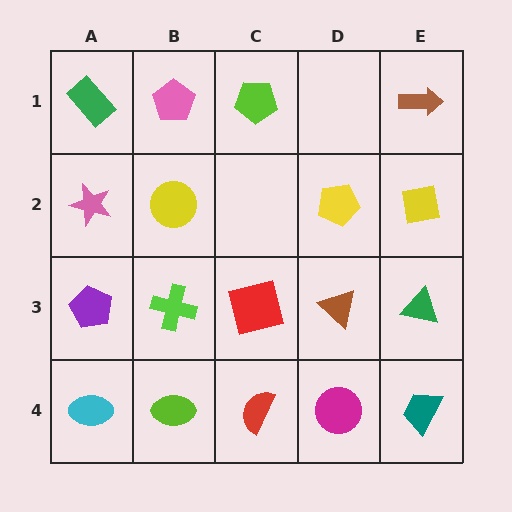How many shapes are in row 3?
5 shapes.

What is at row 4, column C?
A red semicircle.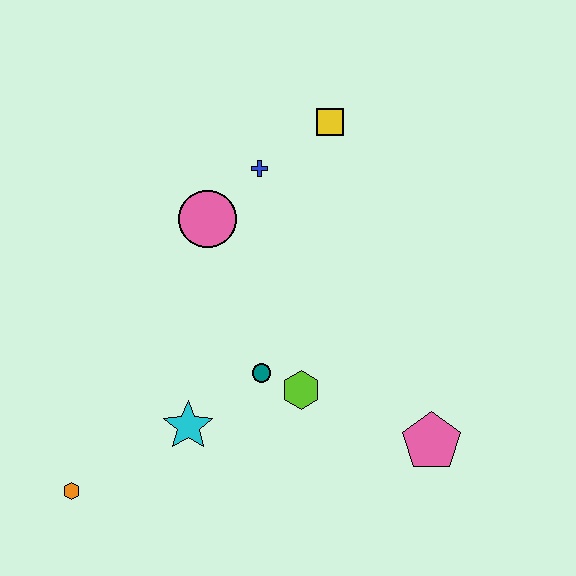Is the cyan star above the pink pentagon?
Yes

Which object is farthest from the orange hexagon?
The yellow square is farthest from the orange hexagon.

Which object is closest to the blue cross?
The pink circle is closest to the blue cross.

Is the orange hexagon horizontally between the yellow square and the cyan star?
No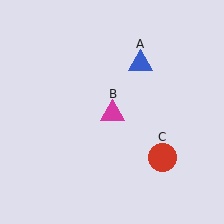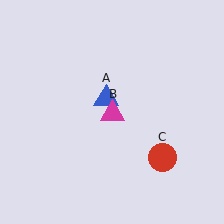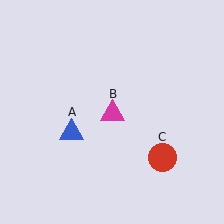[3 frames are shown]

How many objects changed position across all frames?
1 object changed position: blue triangle (object A).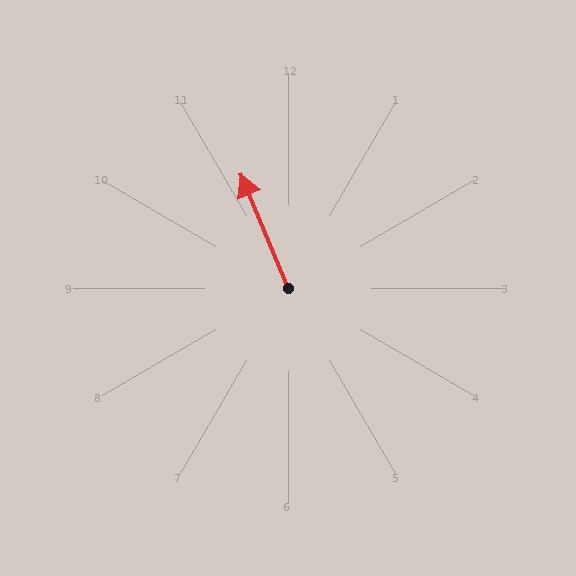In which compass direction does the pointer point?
Northwest.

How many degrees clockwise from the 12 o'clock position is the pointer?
Approximately 337 degrees.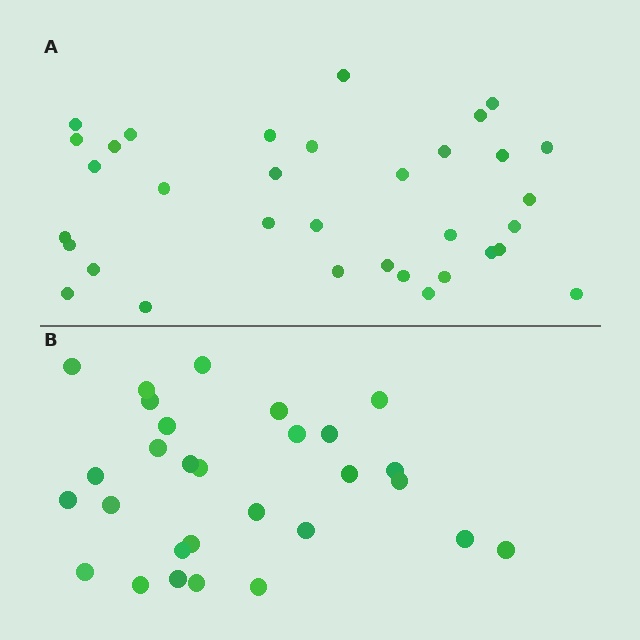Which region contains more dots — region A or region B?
Region A (the top region) has more dots.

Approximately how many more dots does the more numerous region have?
Region A has about 5 more dots than region B.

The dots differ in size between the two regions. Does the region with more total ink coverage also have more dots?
No. Region B has more total ink coverage because its dots are larger, but region A actually contains more individual dots. Total area can be misleading — the number of items is what matters here.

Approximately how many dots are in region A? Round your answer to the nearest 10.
About 30 dots. (The exact count is 34, which rounds to 30.)